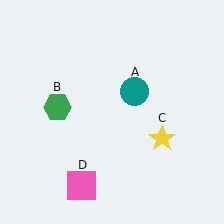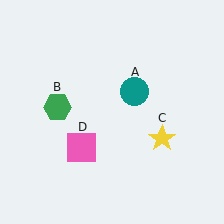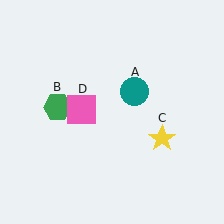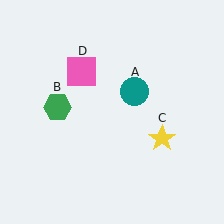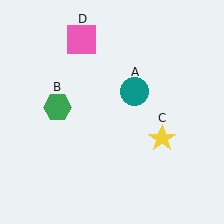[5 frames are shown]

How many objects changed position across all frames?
1 object changed position: pink square (object D).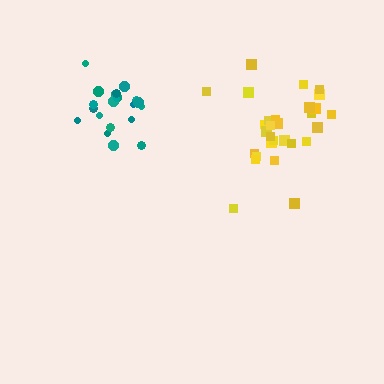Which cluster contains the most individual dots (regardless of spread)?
Yellow (29).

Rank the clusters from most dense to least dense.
teal, yellow.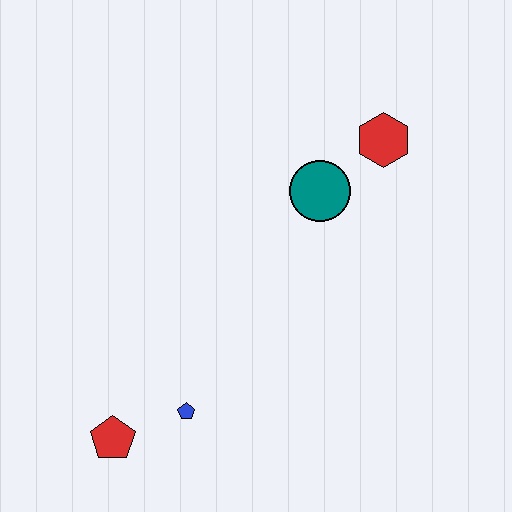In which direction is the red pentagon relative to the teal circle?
The red pentagon is below the teal circle.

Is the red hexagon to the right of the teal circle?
Yes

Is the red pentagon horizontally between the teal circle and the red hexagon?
No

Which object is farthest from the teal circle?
The red pentagon is farthest from the teal circle.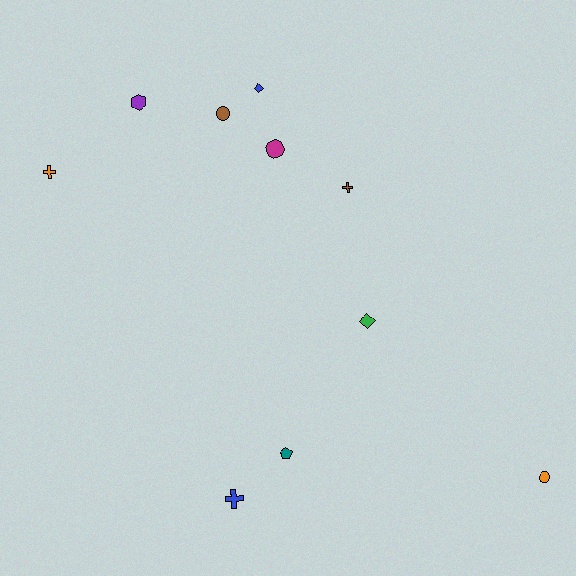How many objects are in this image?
There are 10 objects.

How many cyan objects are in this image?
There are no cyan objects.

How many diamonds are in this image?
There are 2 diamonds.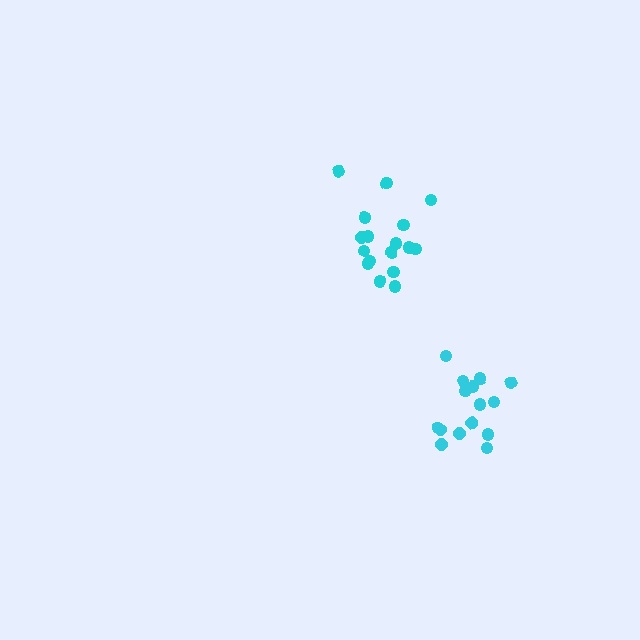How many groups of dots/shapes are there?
There are 2 groups.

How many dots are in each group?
Group 1: 17 dots, Group 2: 15 dots (32 total).